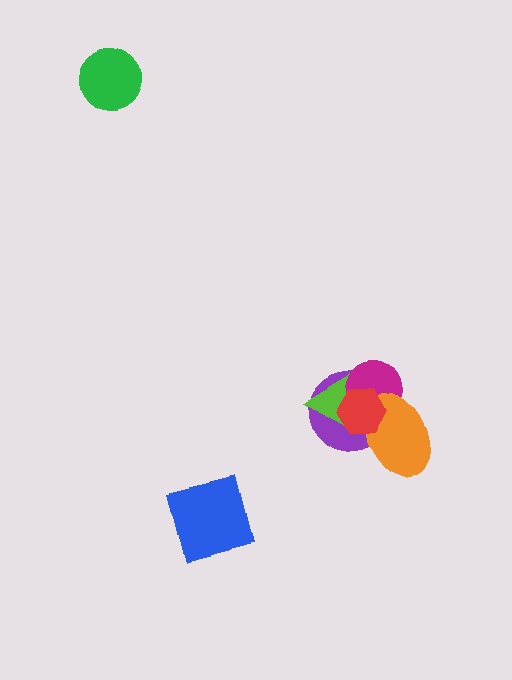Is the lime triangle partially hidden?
Yes, it is partially covered by another shape.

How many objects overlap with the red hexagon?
4 objects overlap with the red hexagon.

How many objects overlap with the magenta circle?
4 objects overlap with the magenta circle.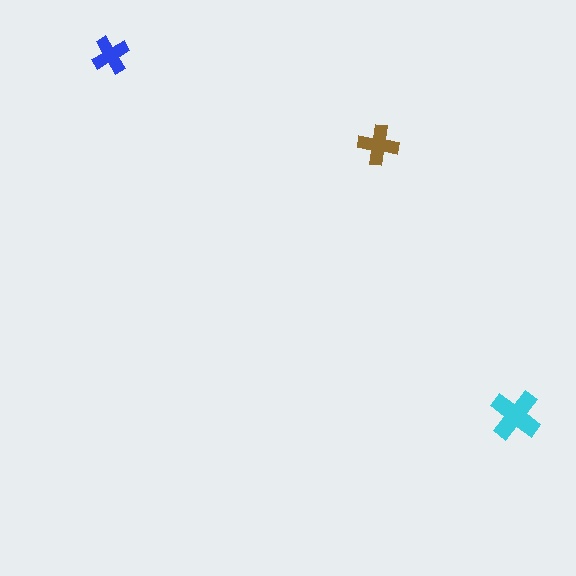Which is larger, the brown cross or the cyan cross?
The cyan one.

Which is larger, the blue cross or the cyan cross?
The cyan one.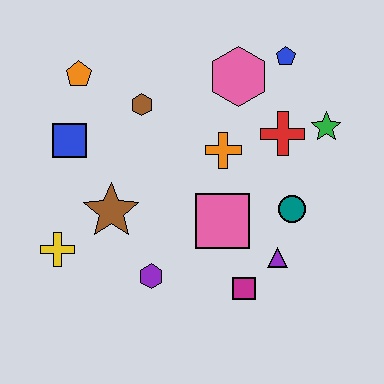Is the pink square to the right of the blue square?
Yes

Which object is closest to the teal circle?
The purple triangle is closest to the teal circle.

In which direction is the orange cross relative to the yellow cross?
The orange cross is to the right of the yellow cross.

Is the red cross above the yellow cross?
Yes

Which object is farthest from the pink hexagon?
The yellow cross is farthest from the pink hexagon.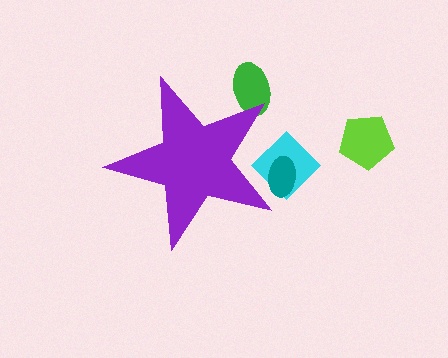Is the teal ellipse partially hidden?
Yes, the teal ellipse is partially hidden behind the purple star.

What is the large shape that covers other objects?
A purple star.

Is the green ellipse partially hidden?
Yes, the green ellipse is partially hidden behind the purple star.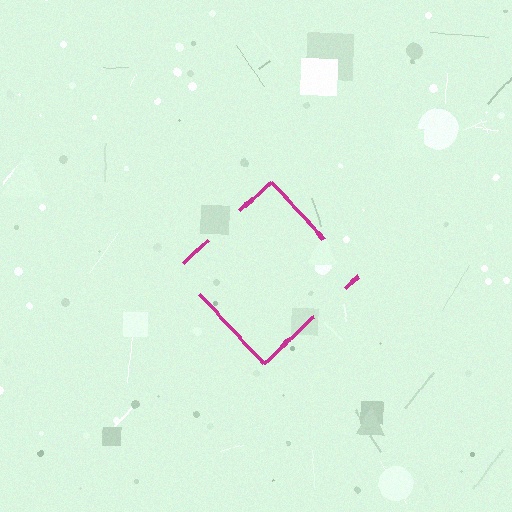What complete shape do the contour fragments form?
The contour fragments form a diamond.